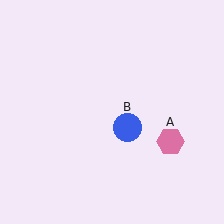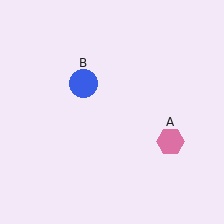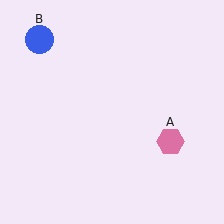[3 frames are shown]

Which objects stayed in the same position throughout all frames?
Pink hexagon (object A) remained stationary.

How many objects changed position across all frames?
1 object changed position: blue circle (object B).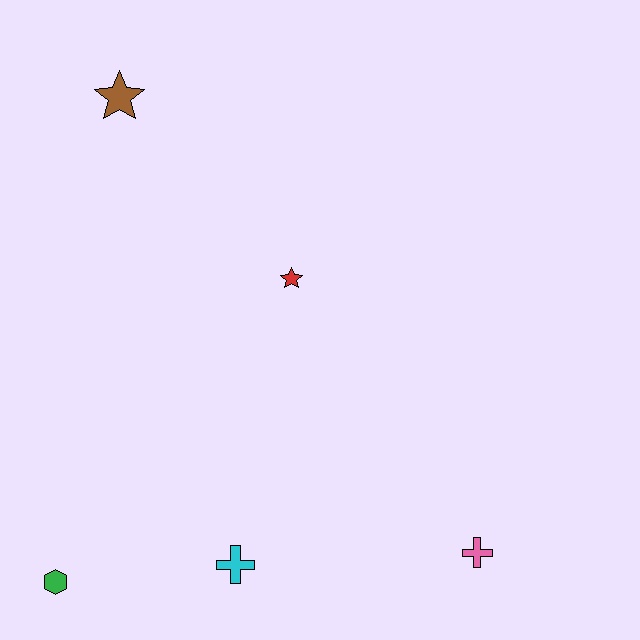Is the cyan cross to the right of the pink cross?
No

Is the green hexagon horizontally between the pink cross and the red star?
No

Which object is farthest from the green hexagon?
The brown star is farthest from the green hexagon.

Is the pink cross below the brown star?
Yes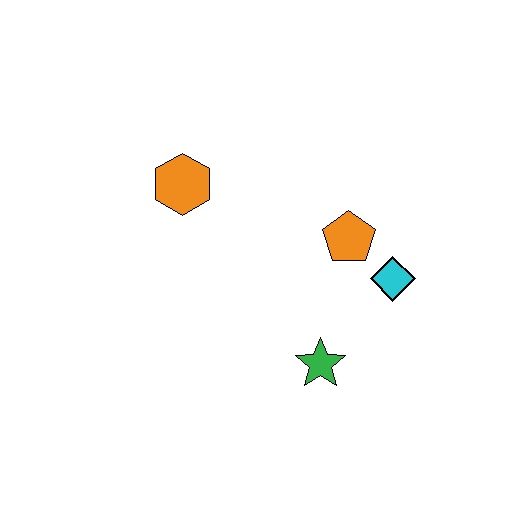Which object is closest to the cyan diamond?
The orange pentagon is closest to the cyan diamond.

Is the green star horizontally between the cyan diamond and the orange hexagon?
Yes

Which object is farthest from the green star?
The orange hexagon is farthest from the green star.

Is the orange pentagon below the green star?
No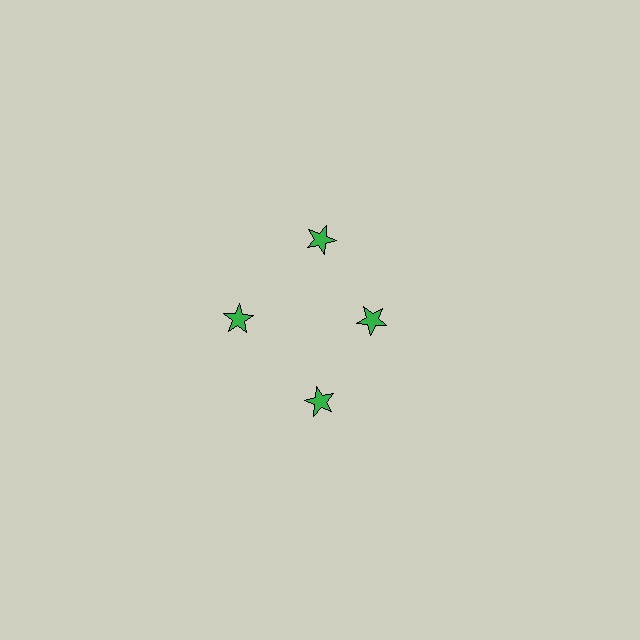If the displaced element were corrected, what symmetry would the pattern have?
It would have 4-fold rotational symmetry — the pattern would map onto itself every 90 degrees.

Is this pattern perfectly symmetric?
No. The 4 green stars are arranged in a ring, but one element near the 3 o'clock position is pulled inward toward the center, breaking the 4-fold rotational symmetry.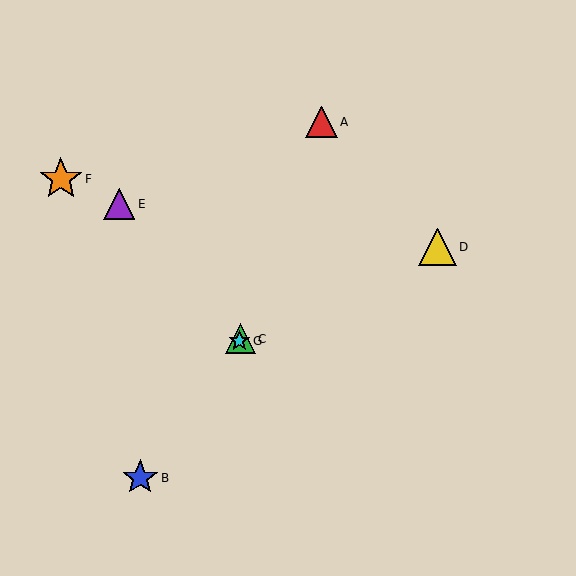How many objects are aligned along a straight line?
3 objects (A, C, G) are aligned along a straight line.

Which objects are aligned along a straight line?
Objects A, C, G are aligned along a straight line.